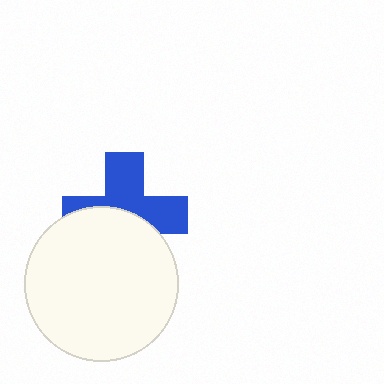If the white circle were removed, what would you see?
You would see the complete blue cross.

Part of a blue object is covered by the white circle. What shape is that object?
It is a cross.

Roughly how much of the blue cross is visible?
About half of it is visible (roughly 54%).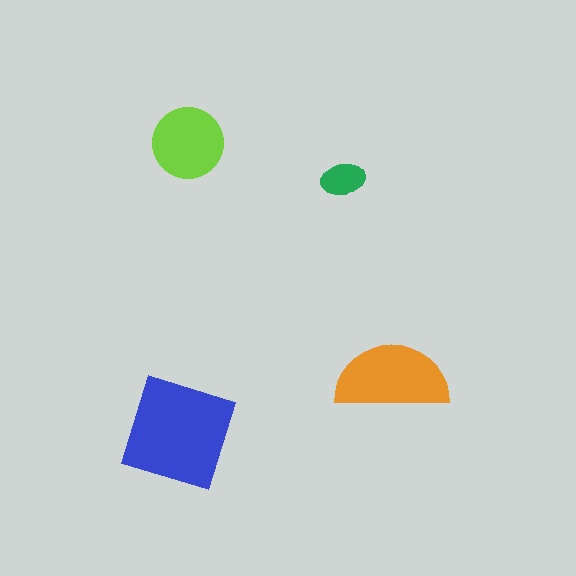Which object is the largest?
The blue square.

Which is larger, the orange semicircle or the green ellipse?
The orange semicircle.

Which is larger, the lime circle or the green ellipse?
The lime circle.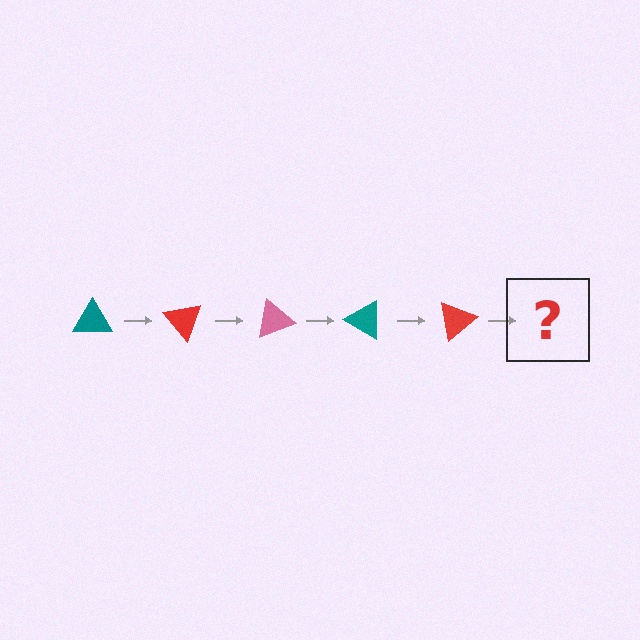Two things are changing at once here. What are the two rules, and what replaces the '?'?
The two rules are that it rotates 50 degrees each step and the color cycles through teal, red, and pink. The '?' should be a pink triangle, rotated 250 degrees from the start.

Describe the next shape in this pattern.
It should be a pink triangle, rotated 250 degrees from the start.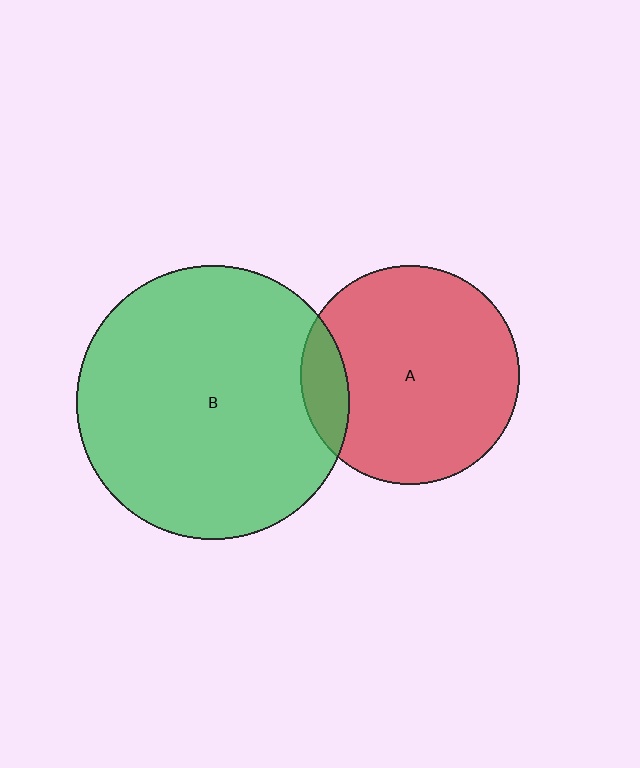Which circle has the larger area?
Circle B (green).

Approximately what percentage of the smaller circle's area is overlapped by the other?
Approximately 10%.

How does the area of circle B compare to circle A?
Approximately 1.6 times.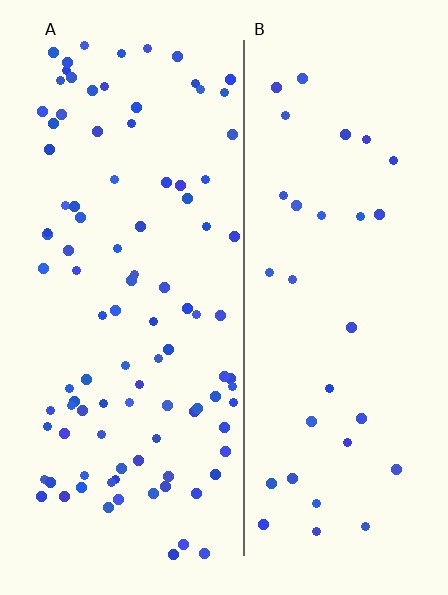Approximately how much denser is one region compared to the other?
Approximately 3.0× — region A over region B.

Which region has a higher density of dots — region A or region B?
A (the left).